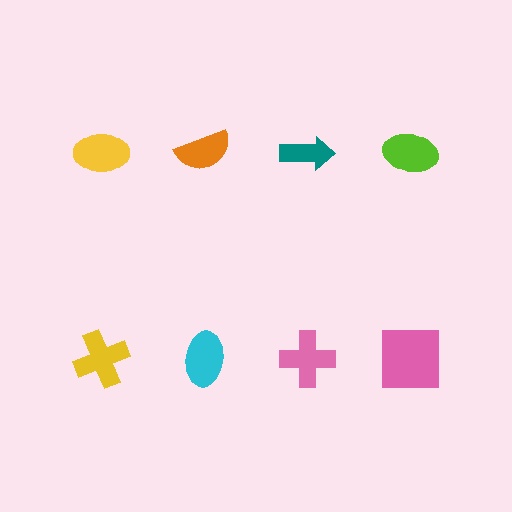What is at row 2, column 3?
A pink cross.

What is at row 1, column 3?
A teal arrow.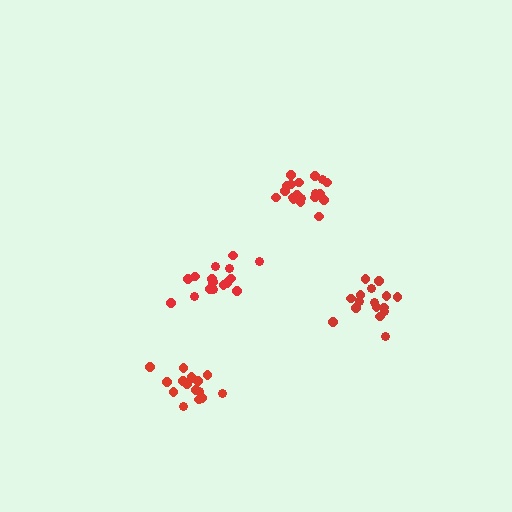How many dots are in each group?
Group 1: 16 dots, Group 2: 19 dots, Group 3: 16 dots, Group 4: 16 dots (67 total).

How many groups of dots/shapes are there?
There are 4 groups.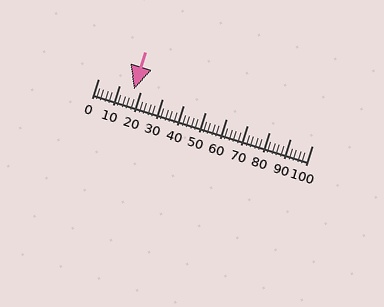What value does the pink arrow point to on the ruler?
The pink arrow points to approximately 17.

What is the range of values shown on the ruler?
The ruler shows values from 0 to 100.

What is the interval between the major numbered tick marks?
The major tick marks are spaced 10 units apart.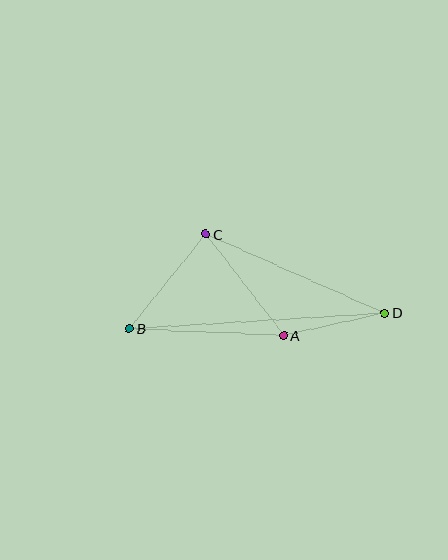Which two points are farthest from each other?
Points B and D are farthest from each other.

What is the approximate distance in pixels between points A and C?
The distance between A and C is approximately 128 pixels.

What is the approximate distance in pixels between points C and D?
The distance between C and D is approximately 196 pixels.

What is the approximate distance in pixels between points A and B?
The distance between A and B is approximately 155 pixels.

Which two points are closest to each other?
Points A and D are closest to each other.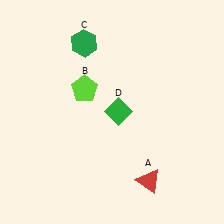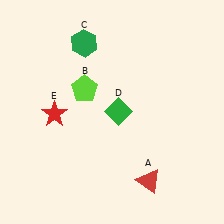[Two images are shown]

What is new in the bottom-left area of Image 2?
A red star (E) was added in the bottom-left area of Image 2.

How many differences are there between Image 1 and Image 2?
There is 1 difference between the two images.